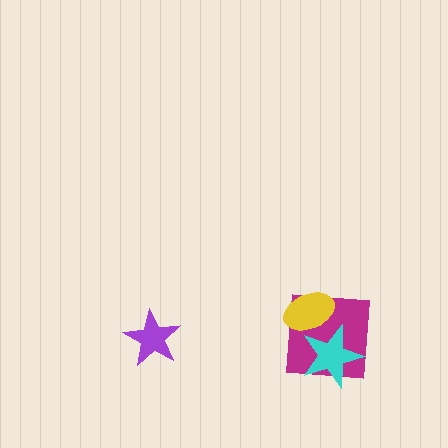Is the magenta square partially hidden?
Yes, it is partially covered by another shape.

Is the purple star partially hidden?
No, no other shape covers it.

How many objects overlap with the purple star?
0 objects overlap with the purple star.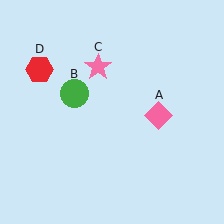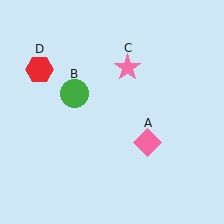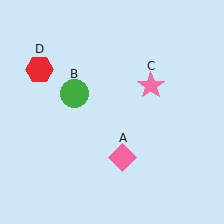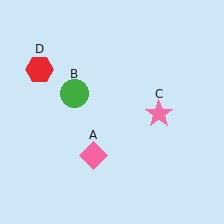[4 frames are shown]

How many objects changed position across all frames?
2 objects changed position: pink diamond (object A), pink star (object C).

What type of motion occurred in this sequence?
The pink diamond (object A), pink star (object C) rotated clockwise around the center of the scene.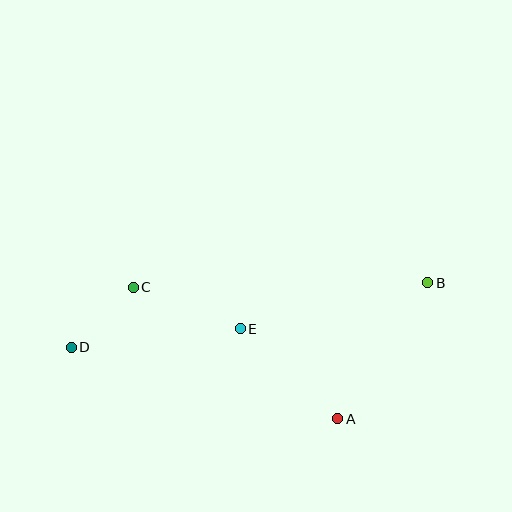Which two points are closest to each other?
Points C and D are closest to each other.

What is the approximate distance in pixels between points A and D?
The distance between A and D is approximately 276 pixels.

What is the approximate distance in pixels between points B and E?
The distance between B and E is approximately 193 pixels.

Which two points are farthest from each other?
Points B and D are farthest from each other.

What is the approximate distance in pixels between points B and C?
The distance between B and C is approximately 295 pixels.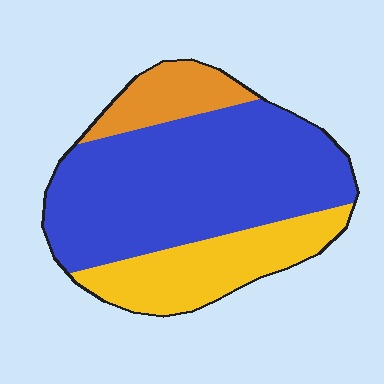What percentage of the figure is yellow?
Yellow covers around 25% of the figure.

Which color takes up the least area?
Orange, at roughly 15%.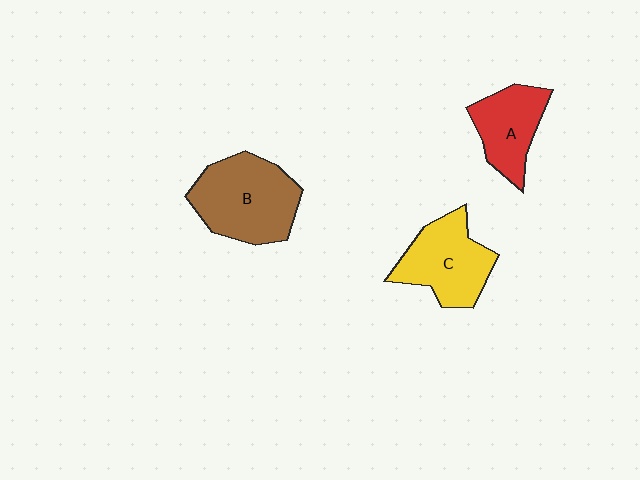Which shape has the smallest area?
Shape A (red).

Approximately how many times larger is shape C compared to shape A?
Approximately 1.2 times.